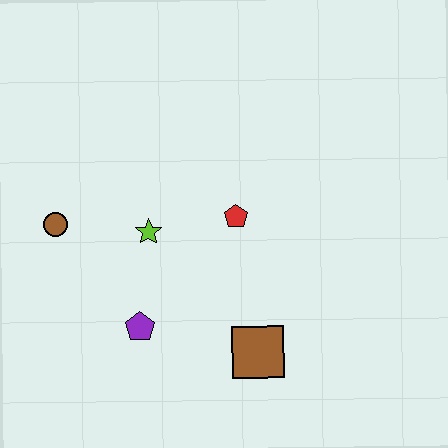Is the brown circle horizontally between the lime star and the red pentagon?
No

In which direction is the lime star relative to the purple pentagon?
The lime star is above the purple pentagon.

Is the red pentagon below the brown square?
No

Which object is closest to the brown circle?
The lime star is closest to the brown circle.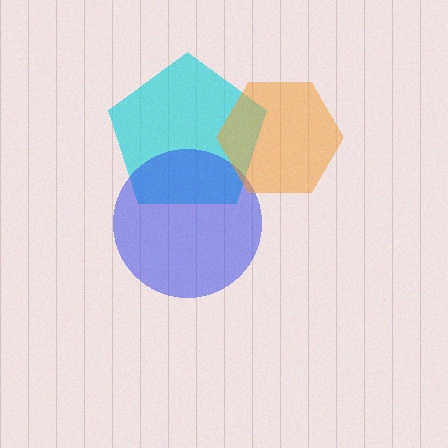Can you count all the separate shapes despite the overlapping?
Yes, there are 3 separate shapes.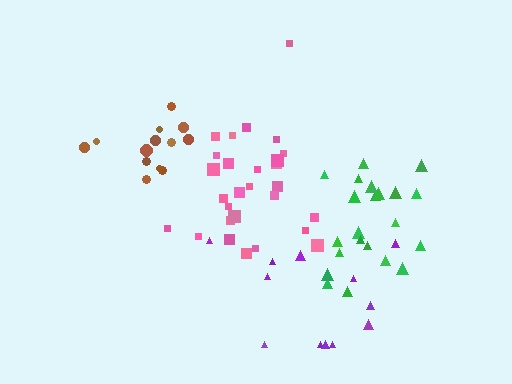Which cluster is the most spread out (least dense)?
Purple.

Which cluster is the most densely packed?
Pink.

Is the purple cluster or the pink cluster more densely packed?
Pink.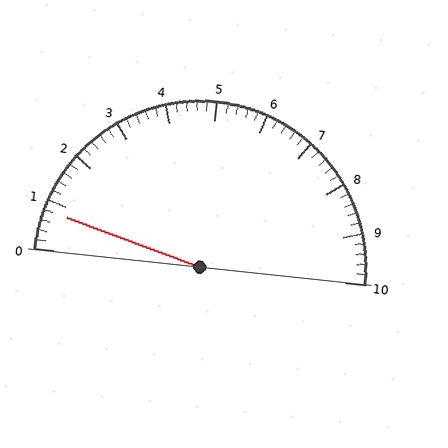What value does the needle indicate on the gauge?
The needle indicates approximately 0.8.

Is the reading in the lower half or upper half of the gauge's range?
The reading is in the lower half of the range (0 to 10).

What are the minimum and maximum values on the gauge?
The gauge ranges from 0 to 10.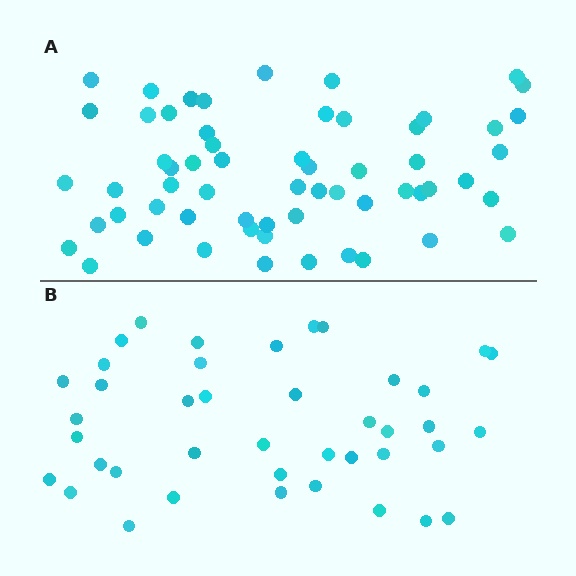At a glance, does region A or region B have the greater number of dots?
Region A (the top region) has more dots.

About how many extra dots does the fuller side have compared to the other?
Region A has approximately 20 more dots than region B.